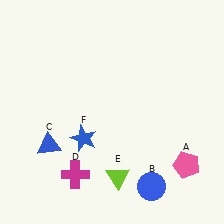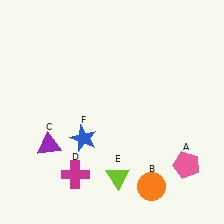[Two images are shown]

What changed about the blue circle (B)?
In Image 1, B is blue. In Image 2, it changed to orange.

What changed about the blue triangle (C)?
In Image 1, C is blue. In Image 2, it changed to purple.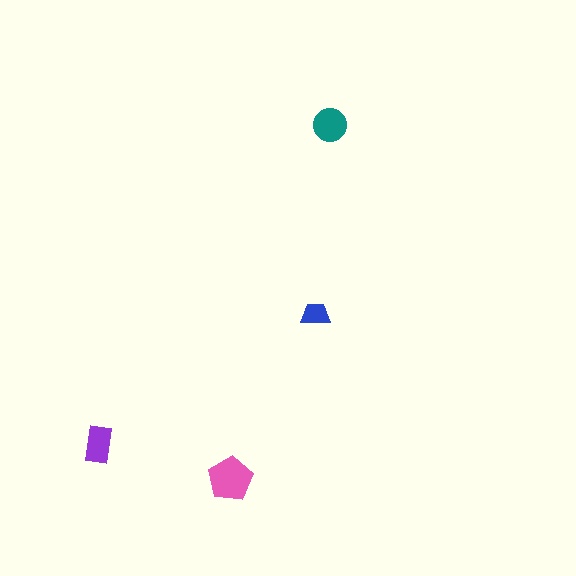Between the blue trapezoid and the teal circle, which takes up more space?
The teal circle.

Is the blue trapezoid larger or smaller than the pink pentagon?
Smaller.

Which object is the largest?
The pink pentagon.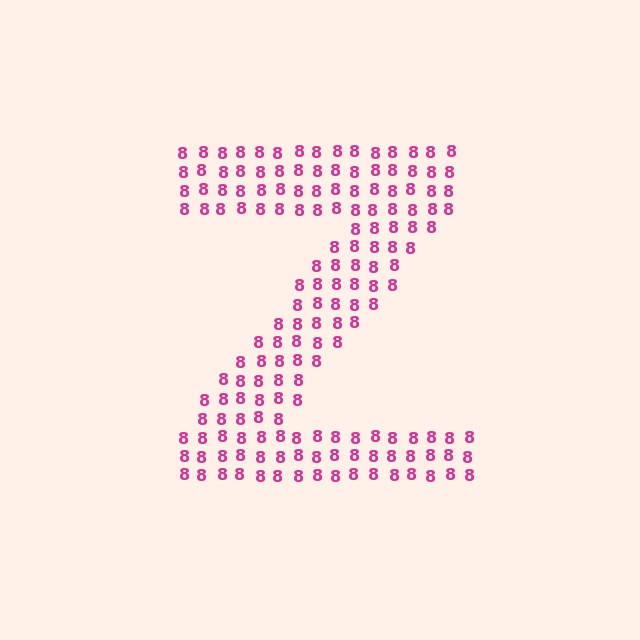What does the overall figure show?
The overall figure shows the letter Z.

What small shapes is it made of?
It is made of small digit 8's.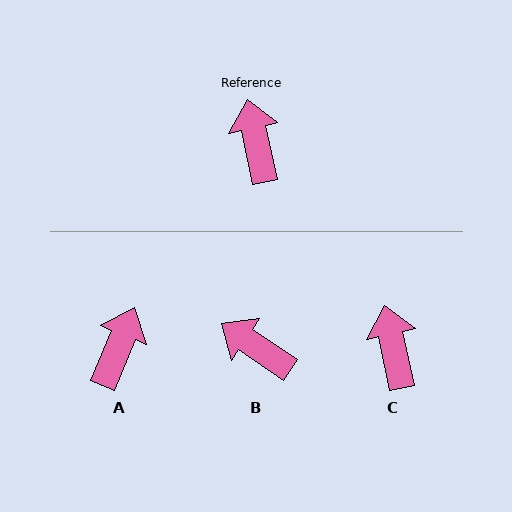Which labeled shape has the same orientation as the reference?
C.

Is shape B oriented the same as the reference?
No, it is off by about 44 degrees.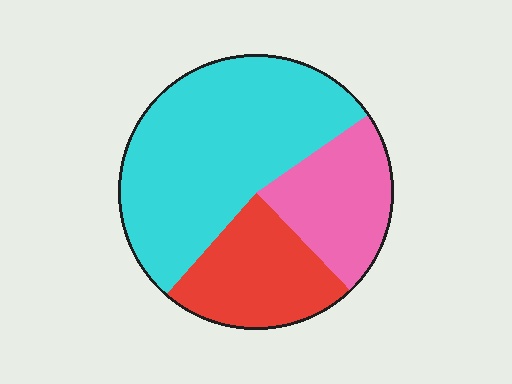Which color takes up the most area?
Cyan, at roughly 55%.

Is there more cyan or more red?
Cyan.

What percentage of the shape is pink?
Pink covers 22% of the shape.